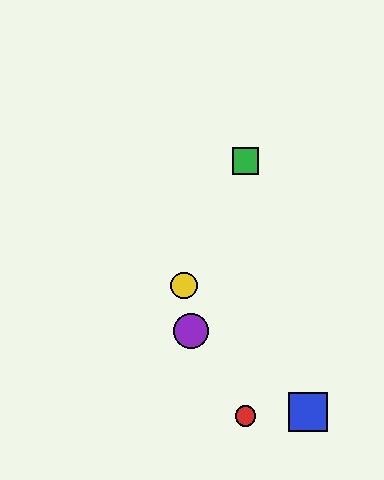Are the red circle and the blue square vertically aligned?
No, the red circle is at x≈246 and the blue square is at x≈308.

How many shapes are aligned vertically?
2 shapes (the red circle, the green square) are aligned vertically.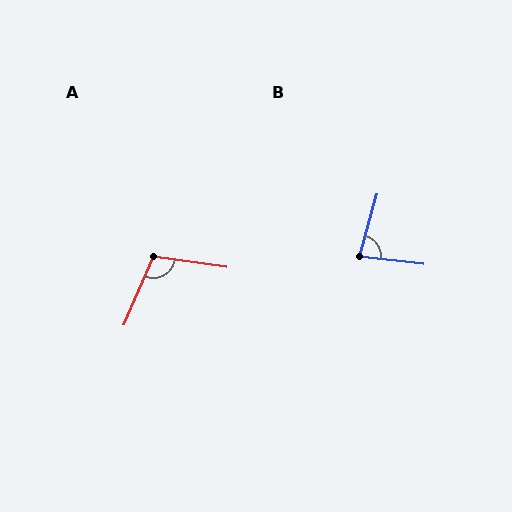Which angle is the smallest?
B, at approximately 81 degrees.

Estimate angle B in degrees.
Approximately 81 degrees.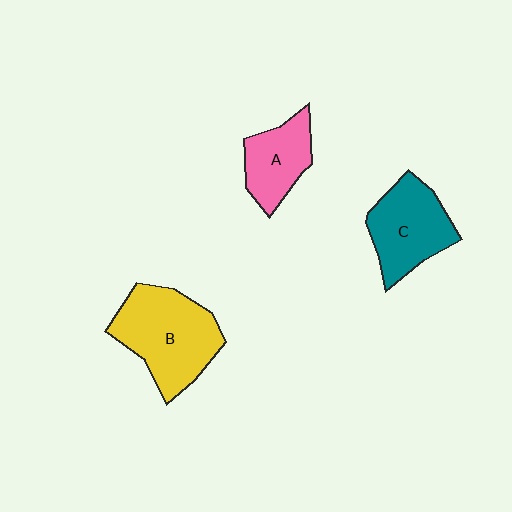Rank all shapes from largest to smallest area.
From largest to smallest: B (yellow), C (teal), A (pink).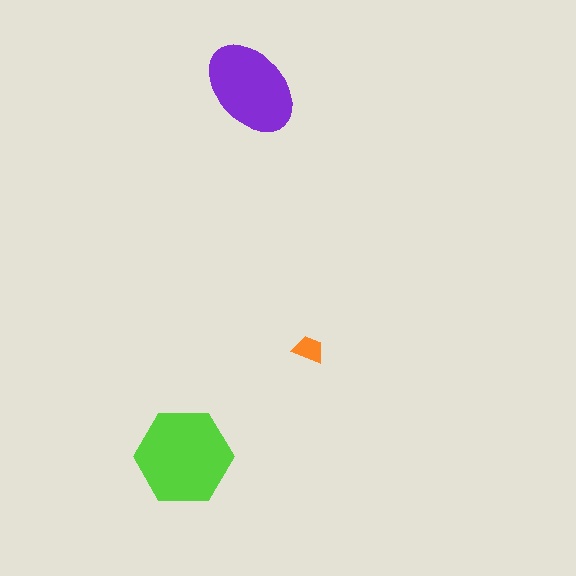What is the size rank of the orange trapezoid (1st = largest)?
3rd.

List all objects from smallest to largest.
The orange trapezoid, the purple ellipse, the lime hexagon.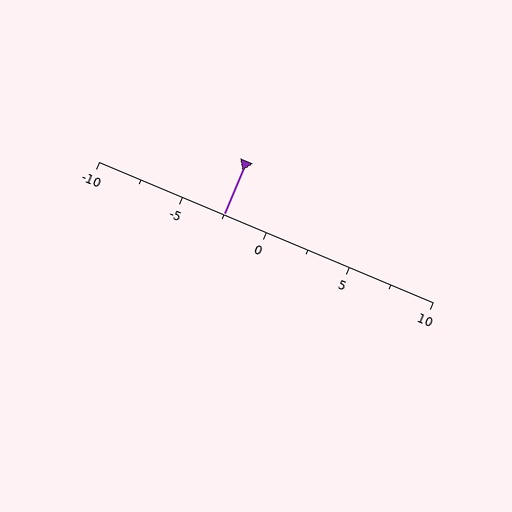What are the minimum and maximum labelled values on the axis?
The axis runs from -10 to 10.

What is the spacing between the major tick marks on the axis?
The major ticks are spaced 5 apart.